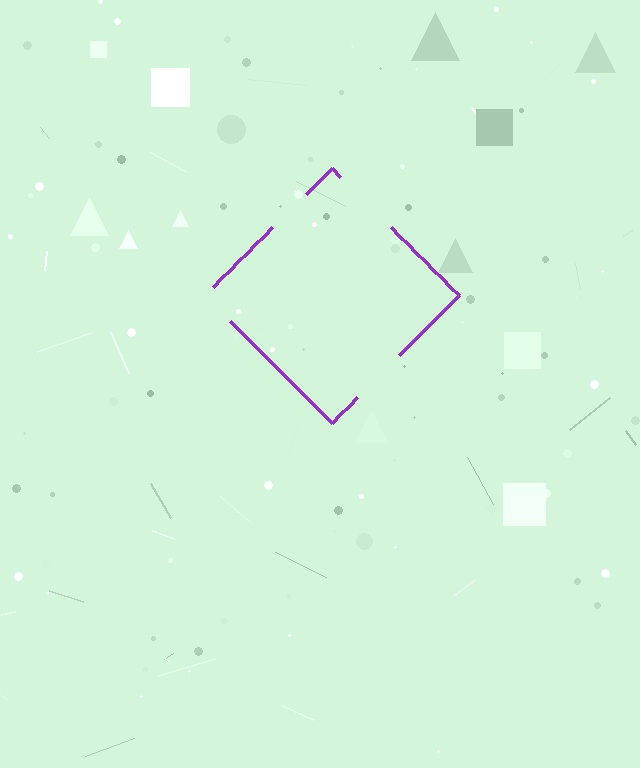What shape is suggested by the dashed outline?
The dashed outline suggests a diamond.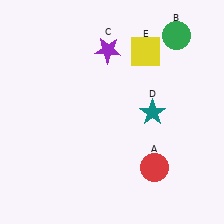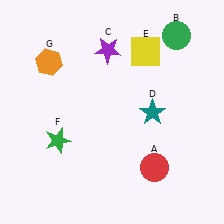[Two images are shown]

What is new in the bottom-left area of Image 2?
A green star (F) was added in the bottom-left area of Image 2.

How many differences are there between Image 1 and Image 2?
There are 2 differences between the two images.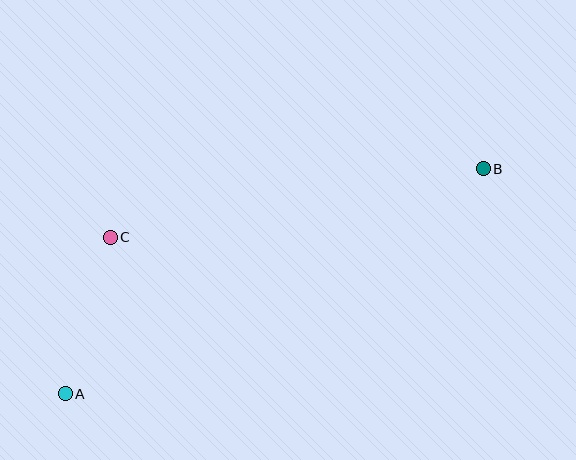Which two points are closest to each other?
Points A and C are closest to each other.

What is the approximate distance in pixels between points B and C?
The distance between B and C is approximately 379 pixels.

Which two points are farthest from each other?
Points A and B are farthest from each other.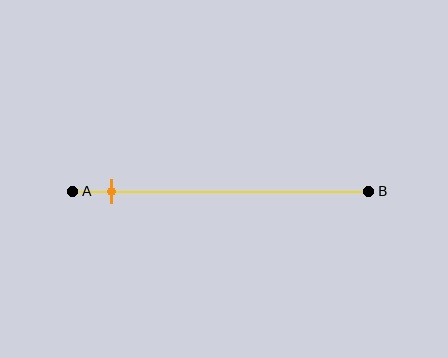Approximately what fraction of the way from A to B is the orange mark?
The orange mark is approximately 15% of the way from A to B.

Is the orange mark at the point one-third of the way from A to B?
No, the mark is at about 15% from A, not at the 33% one-third point.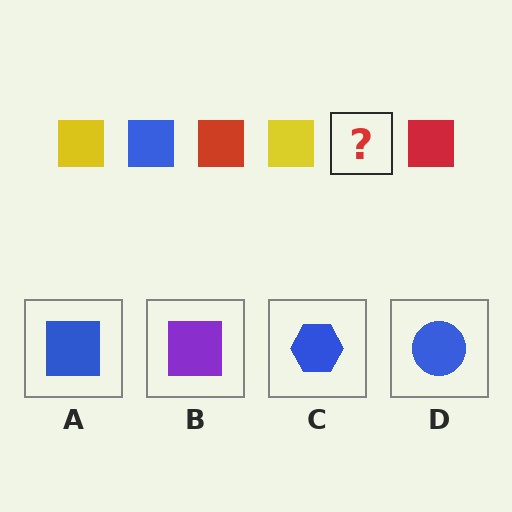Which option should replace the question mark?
Option A.